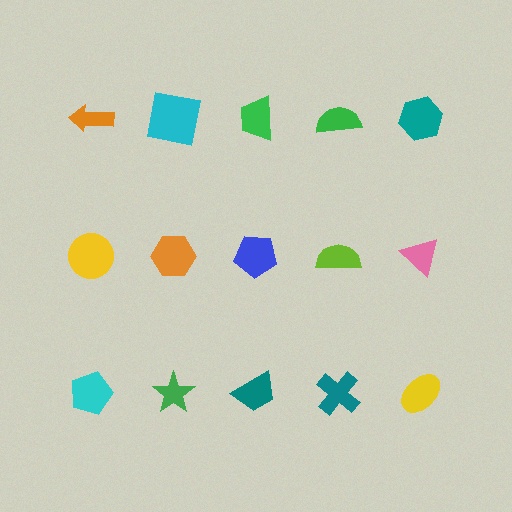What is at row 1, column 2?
A cyan square.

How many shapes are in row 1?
5 shapes.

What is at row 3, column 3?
A teal trapezoid.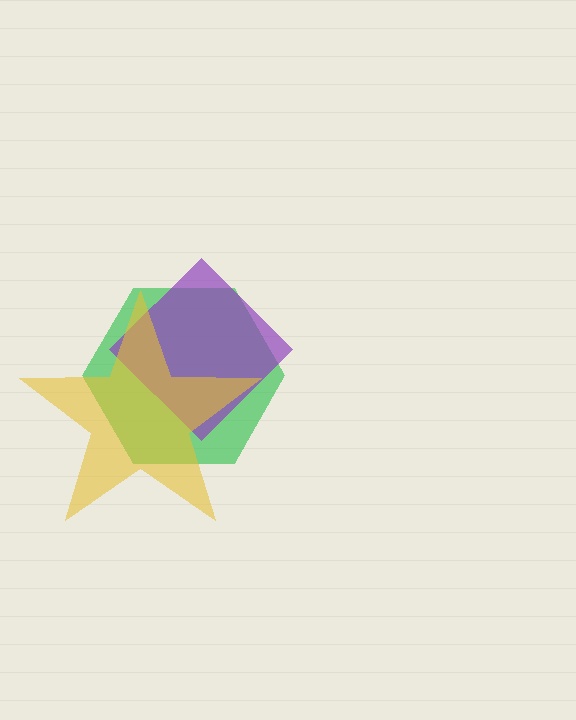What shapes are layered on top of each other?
The layered shapes are: a green hexagon, a purple diamond, a yellow star.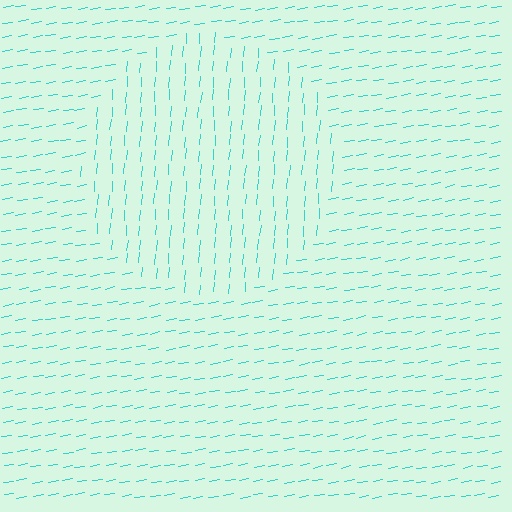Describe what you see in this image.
The image is filled with small cyan line segments. A circle region in the image has lines oriented differently from the surrounding lines, creating a visible texture boundary.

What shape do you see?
I see a circle.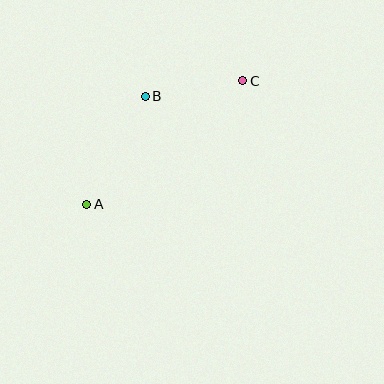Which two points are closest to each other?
Points B and C are closest to each other.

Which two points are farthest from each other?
Points A and C are farthest from each other.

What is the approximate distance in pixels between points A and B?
The distance between A and B is approximately 123 pixels.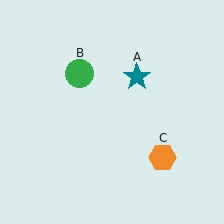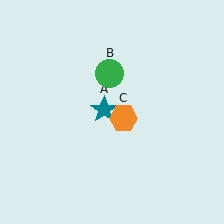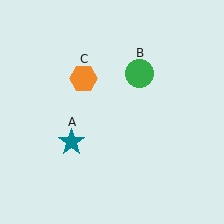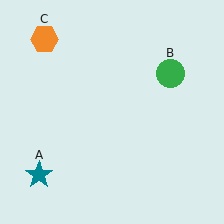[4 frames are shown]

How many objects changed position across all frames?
3 objects changed position: teal star (object A), green circle (object B), orange hexagon (object C).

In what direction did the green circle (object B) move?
The green circle (object B) moved right.